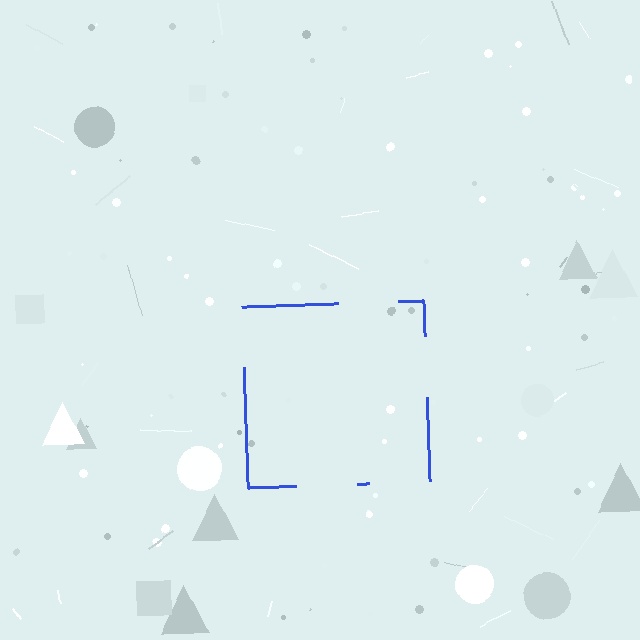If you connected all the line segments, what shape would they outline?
They would outline a square.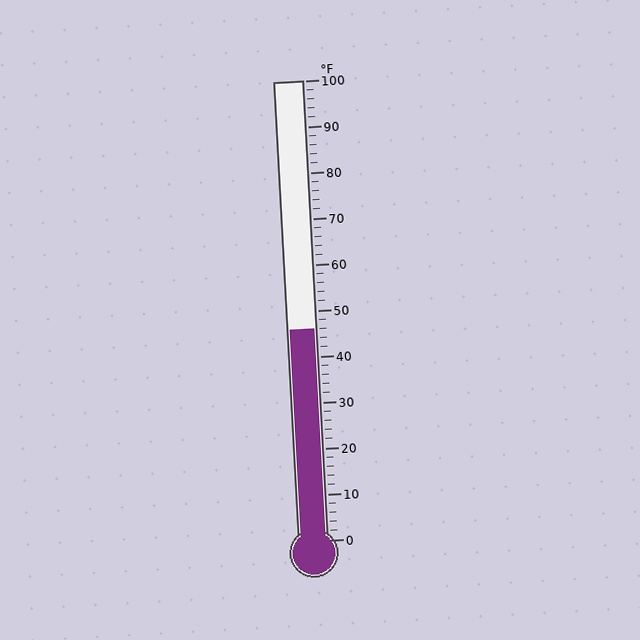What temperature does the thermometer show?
The thermometer shows approximately 46°F.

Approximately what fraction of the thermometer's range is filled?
The thermometer is filled to approximately 45% of its range.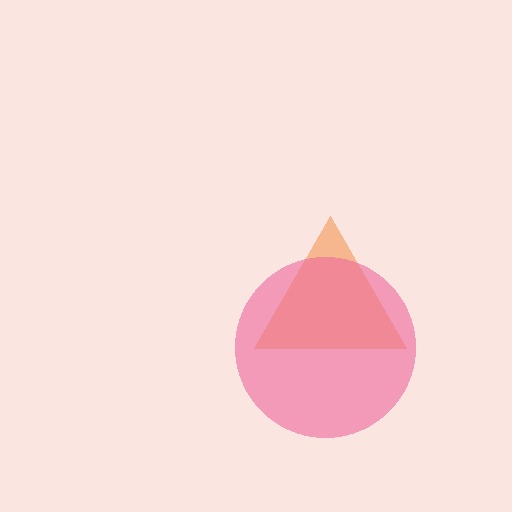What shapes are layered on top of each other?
The layered shapes are: an orange triangle, a pink circle.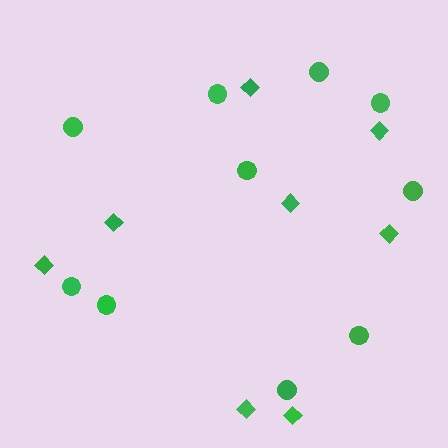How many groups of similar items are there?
There are 2 groups: one group of circles (10) and one group of diamonds (8).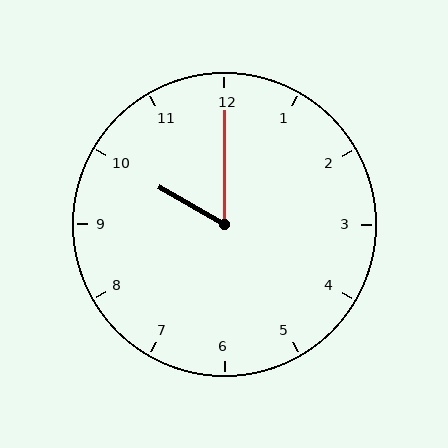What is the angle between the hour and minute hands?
Approximately 60 degrees.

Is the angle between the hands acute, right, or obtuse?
It is acute.